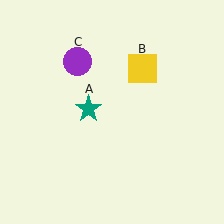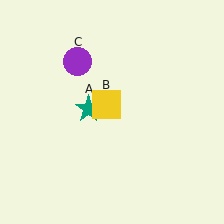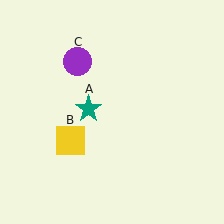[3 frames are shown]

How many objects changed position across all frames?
1 object changed position: yellow square (object B).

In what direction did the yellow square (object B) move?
The yellow square (object B) moved down and to the left.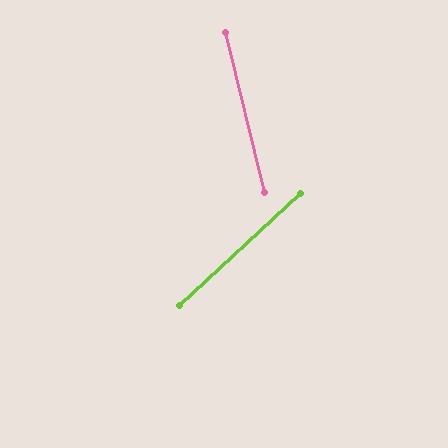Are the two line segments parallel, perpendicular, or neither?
Neither parallel nor perpendicular — they differ by about 61°.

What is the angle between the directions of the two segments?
Approximately 61 degrees.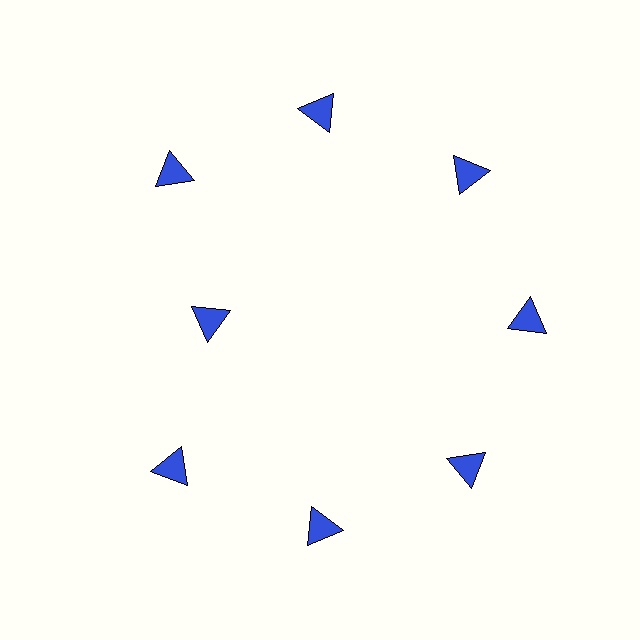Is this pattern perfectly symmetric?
No. The 8 blue triangles are arranged in a ring, but one element near the 9 o'clock position is pulled inward toward the center, breaking the 8-fold rotational symmetry.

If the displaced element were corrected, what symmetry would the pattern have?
It would have 8-fold rotational symmetry — the pattern would map onto itself every 45 degrees.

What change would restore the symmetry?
The symmetry would be restored by moving it outward, back onto the ring so that all 8 triangles sit at equal angles and equal distance from the center.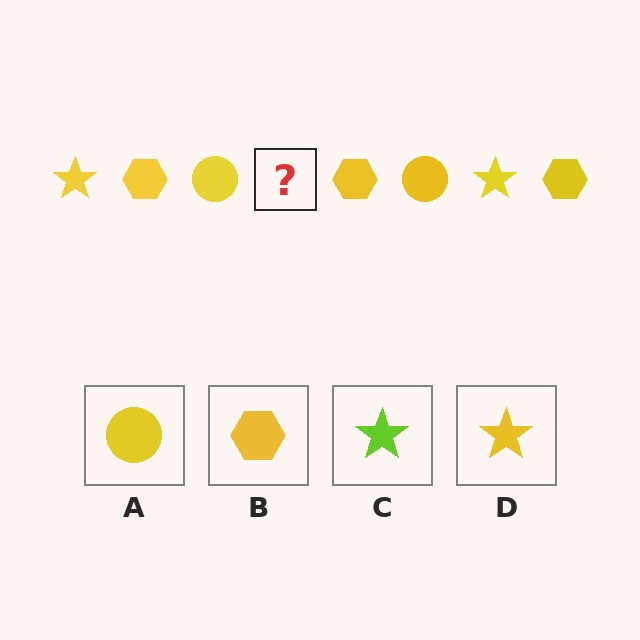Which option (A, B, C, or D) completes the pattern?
D.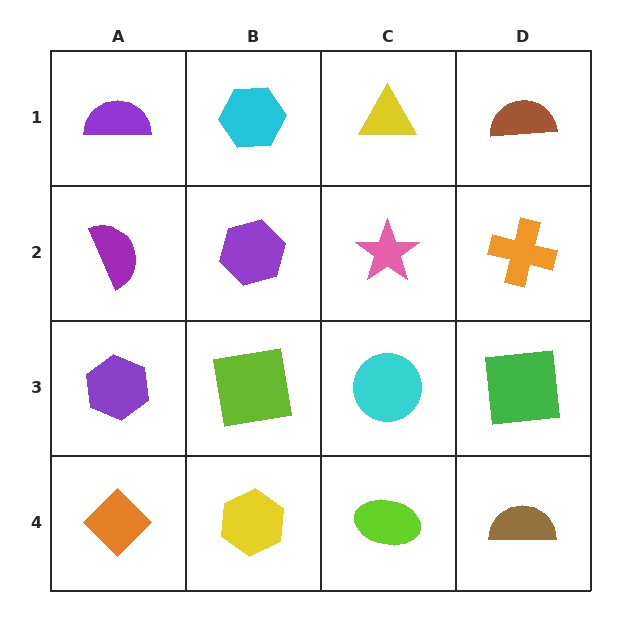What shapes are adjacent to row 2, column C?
A yellow triangle (row 1, column C), a cyan circle (row 3, column C), a purple hexagon (row 2, column B), an orange cross (row 2, column D).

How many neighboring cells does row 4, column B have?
3.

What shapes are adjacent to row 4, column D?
A green square (row 3, column D), a lime ellipse (row 4, column C).